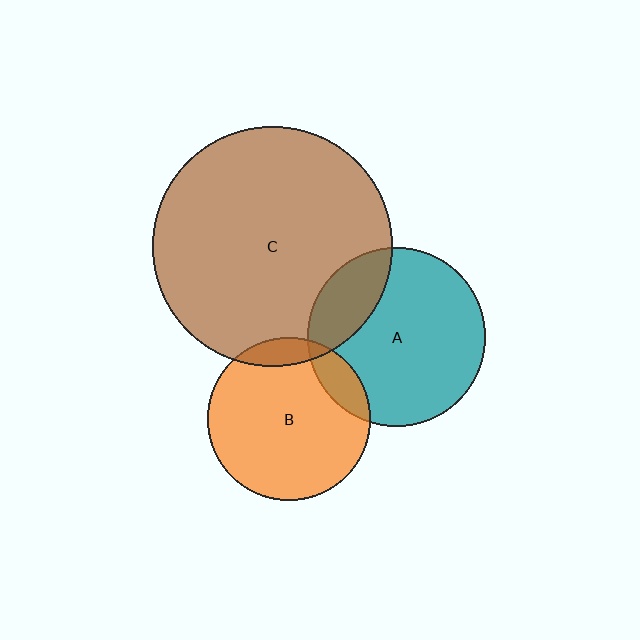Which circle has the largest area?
Circle C (brown).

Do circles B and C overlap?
Yes.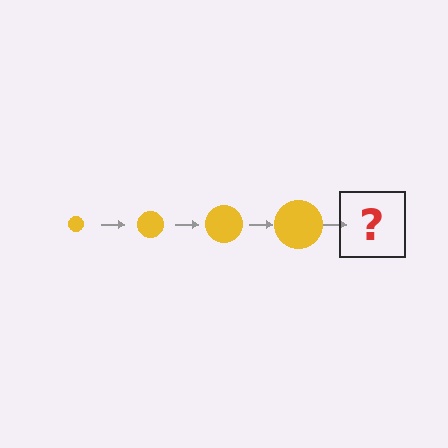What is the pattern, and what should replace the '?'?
The pattern is that the circle gets progressively larger each step. The '?' should be a yellow circle, larger than the previous one.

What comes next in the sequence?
The next element should be a yellow circle, larger than the previous one.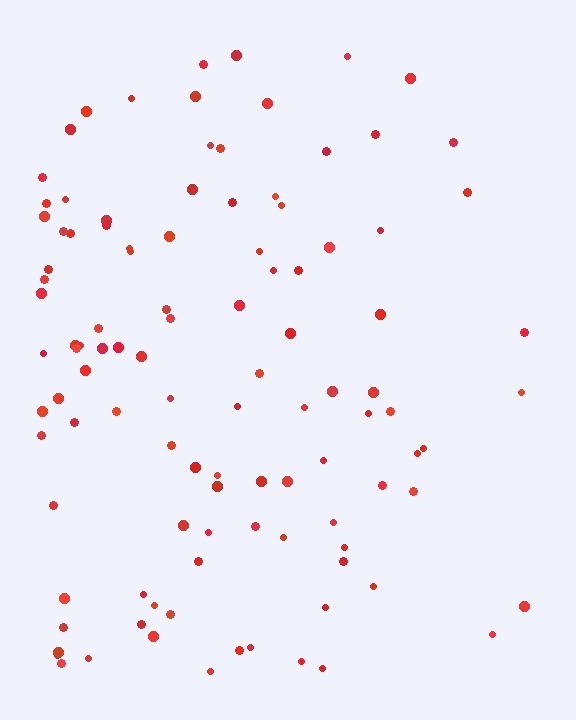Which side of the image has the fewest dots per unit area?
The right.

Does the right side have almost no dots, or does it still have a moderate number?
Still a moderate number, just noticeably fewer than the left.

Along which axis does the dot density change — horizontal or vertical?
Horizontal.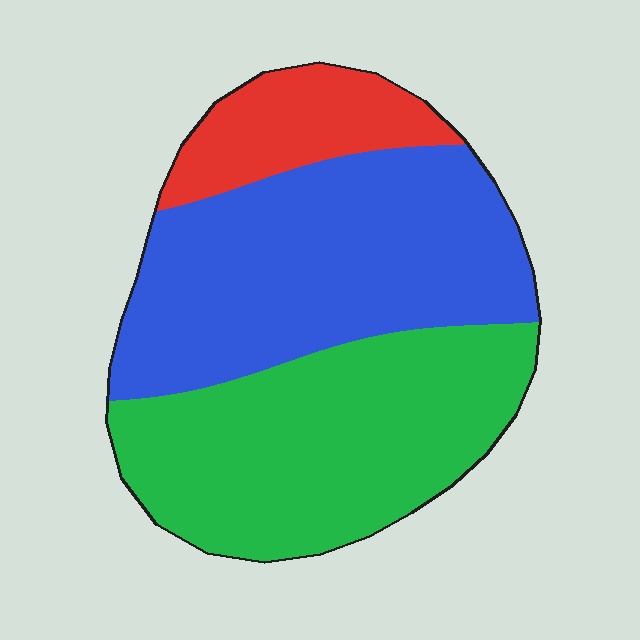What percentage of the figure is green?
Green takes up about two fifths (2/5) of the figure.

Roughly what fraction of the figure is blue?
Blue covers roughly 45% of the figure.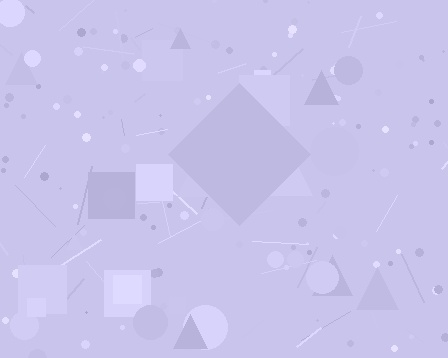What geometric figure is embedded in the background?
A diamond is embedded in the background.